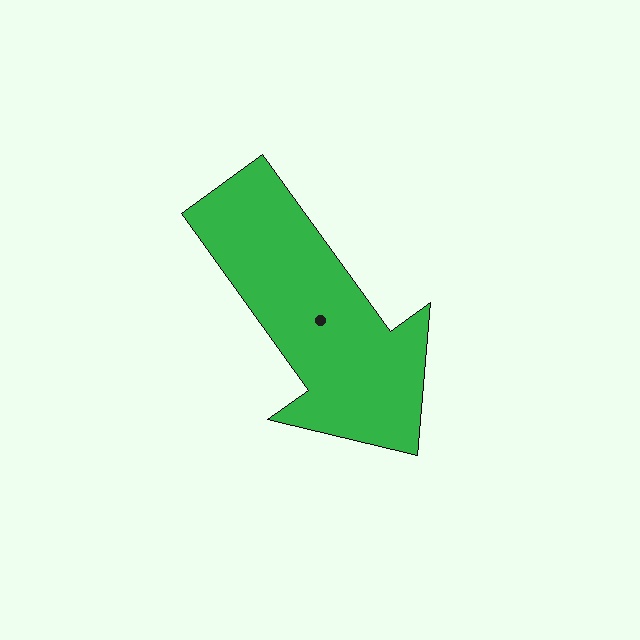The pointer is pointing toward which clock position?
Roughly 5 o'clock.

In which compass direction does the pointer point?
Southeast.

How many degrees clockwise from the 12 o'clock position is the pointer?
Approximately 144 degrees.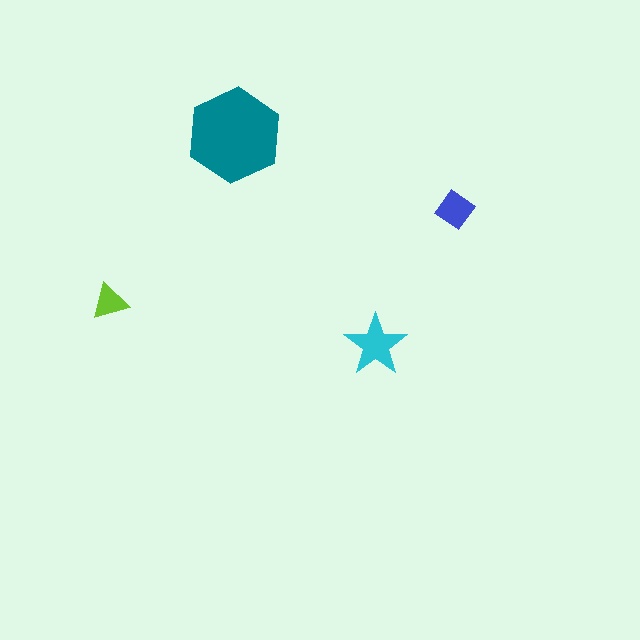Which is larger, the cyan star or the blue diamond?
The cyan star.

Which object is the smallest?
The lime triangle.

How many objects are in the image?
There are 4 objects in the image.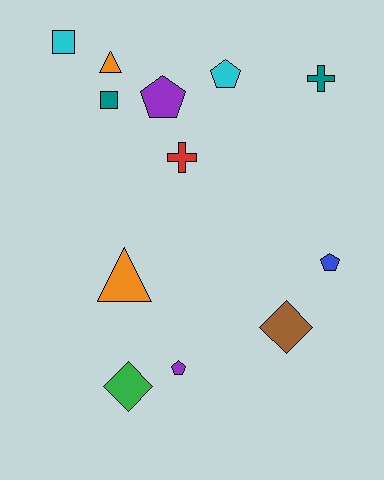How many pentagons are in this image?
There are 4 pentagons.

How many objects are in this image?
There are 12 objects.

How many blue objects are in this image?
There is 1 blue object.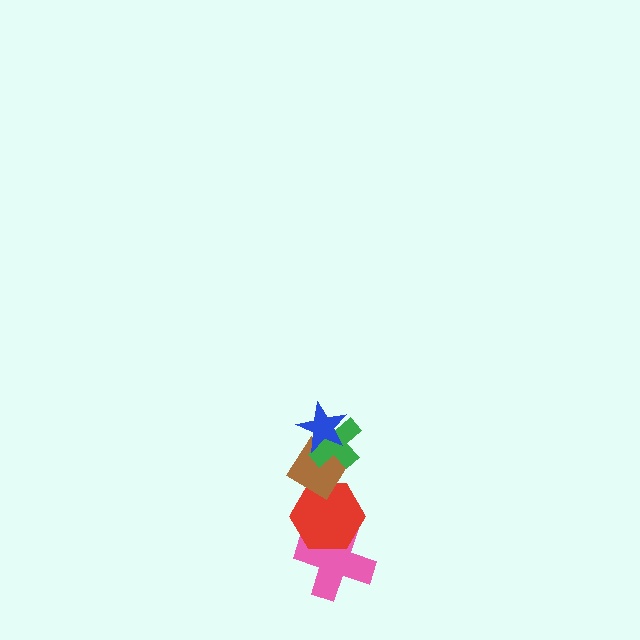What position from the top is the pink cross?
The pink cross is 5th from the top.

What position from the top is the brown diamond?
The brown diamond is 3rd from the top.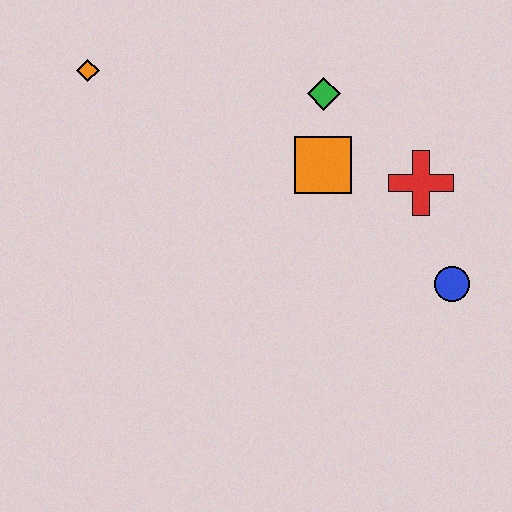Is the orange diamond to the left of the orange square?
Yes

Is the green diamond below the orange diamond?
Yes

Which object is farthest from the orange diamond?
The blue circle is farthest from the orange diamond.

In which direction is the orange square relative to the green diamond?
The orange square is below the green diamond.